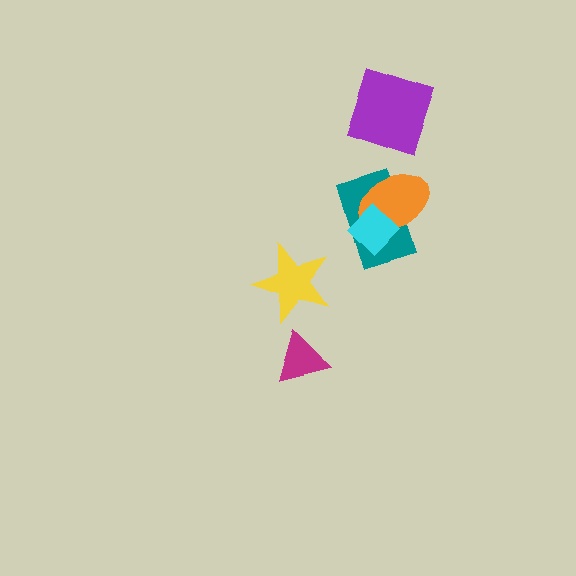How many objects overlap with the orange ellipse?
2 objects overlap with the orange ellipse.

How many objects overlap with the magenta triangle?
0 objects overlap with the magenta triangle.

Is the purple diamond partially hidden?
No, no other shape covers it.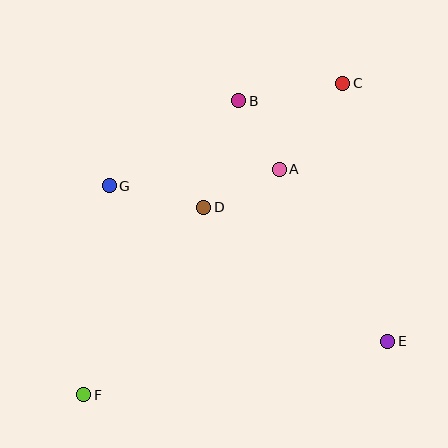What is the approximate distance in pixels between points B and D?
The distance between B and D is approximately 112 pixels.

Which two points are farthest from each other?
Points C and F are farthest from each other.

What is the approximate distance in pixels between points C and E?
The distance between C and E is approximately 262 pixels.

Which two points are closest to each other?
Points A and B are closest to each other.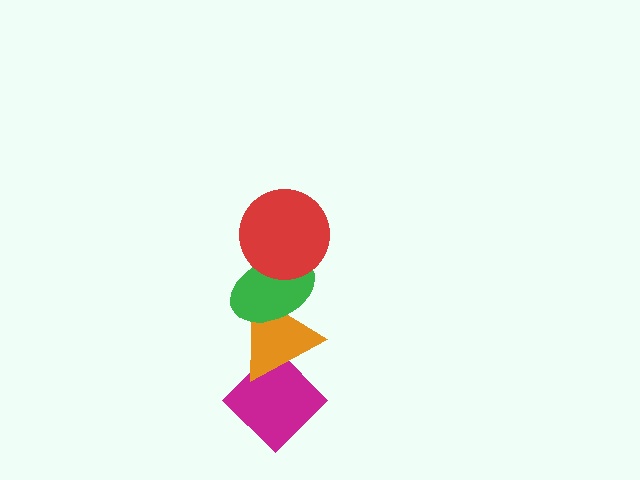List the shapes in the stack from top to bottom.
From top to bottom: the red circle, the green ellipse, the orange triangle, the magenta diamond.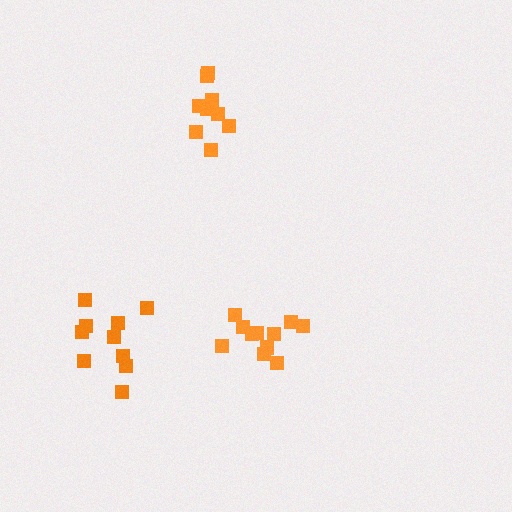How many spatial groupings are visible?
There are 3 spatial groupings.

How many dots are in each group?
Group 1: 9 dots, Group 2: 12 dots, Group 3: 10 dots (31 total).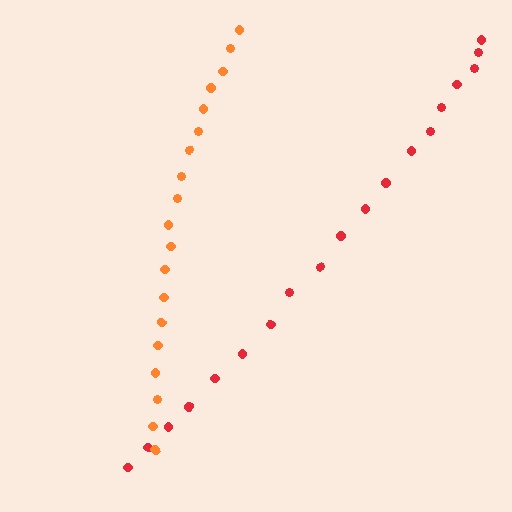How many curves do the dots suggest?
There are 2 distinct paths.